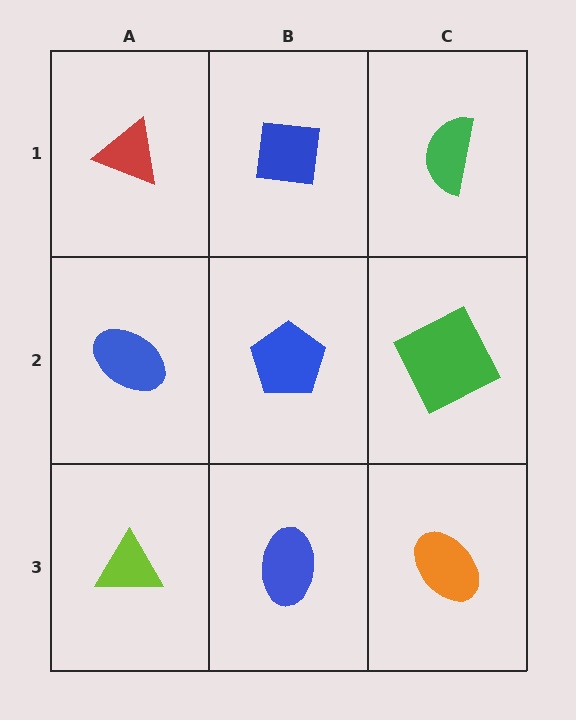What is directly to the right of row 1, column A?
A blue square.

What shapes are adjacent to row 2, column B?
A blue square (row 1, column B), a blue ellipse (row 3, column B), a blue ellipse (row 2, column A), a green square (row 2, column C).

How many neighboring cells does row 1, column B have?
3.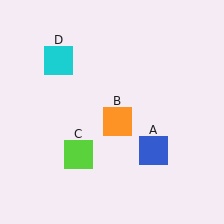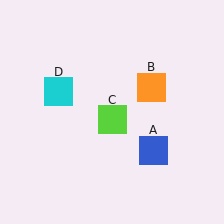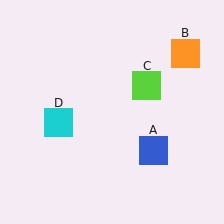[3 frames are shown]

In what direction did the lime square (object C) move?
The lime square (object C) moved up and to the right.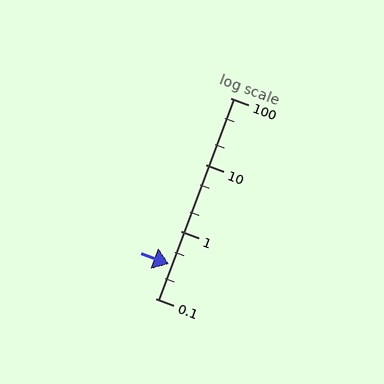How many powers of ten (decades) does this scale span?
The scale spans 3 decades, from 0.1 to 100.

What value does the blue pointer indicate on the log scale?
The pointer indicates approximately 0.32.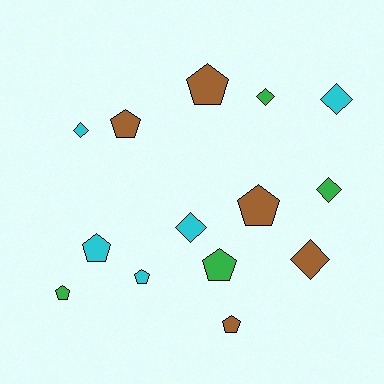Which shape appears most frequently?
Pentagon, with 8 objects.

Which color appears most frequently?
Brown, with 5 objects.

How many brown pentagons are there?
There are 4 brown pentagons.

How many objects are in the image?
There are 14 objects.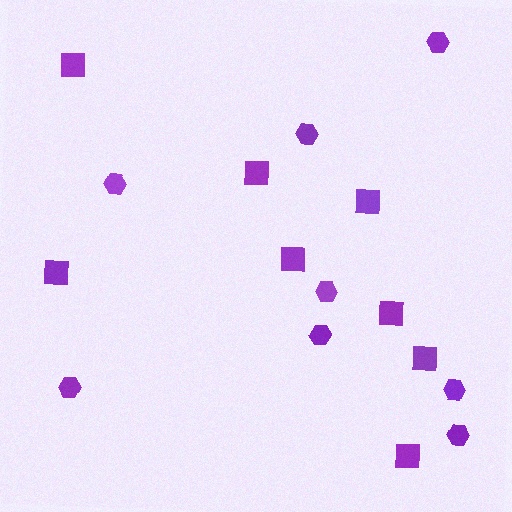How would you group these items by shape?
There are 2 groups: one group of hexagons (8) and one group of squares (8).